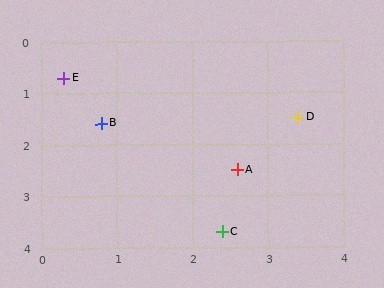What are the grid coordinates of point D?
Point D is at approximately (3.4, 1.5).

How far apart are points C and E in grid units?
Points C and E are about 3.7 grid units apart.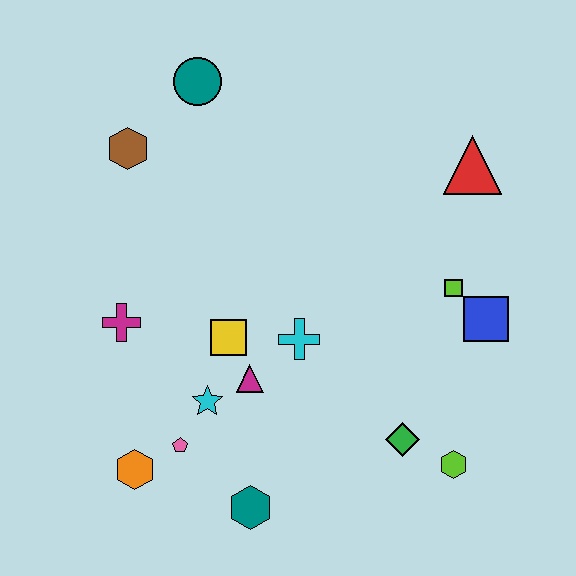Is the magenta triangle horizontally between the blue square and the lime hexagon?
No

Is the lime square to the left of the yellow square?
No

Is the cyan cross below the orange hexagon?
No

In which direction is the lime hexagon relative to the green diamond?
The lime hexagon is to the right of the green diamond.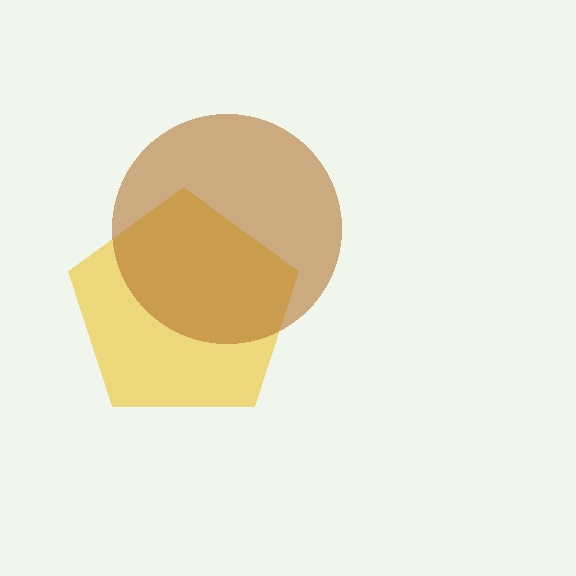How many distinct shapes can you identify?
There are 2 distinct shapes: a yellow pentagon, a brown circle.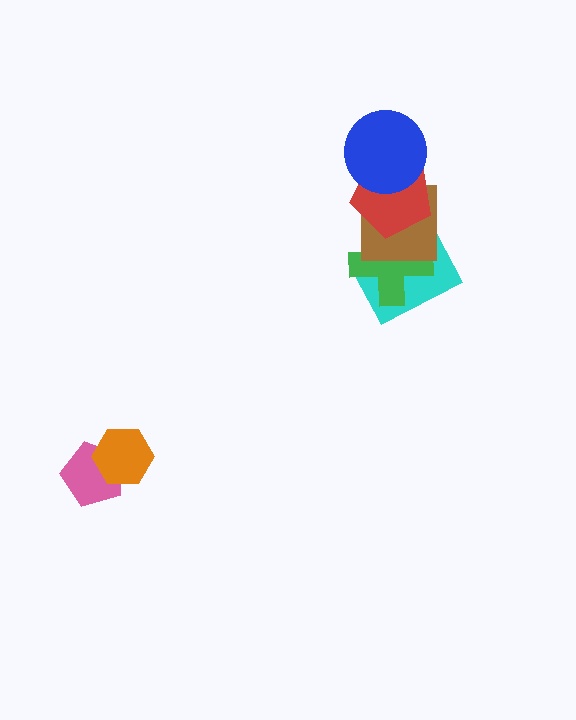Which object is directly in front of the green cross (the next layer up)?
The brown square is directly in front of the green cross.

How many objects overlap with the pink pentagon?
1 object overlaps with the pink pentagon.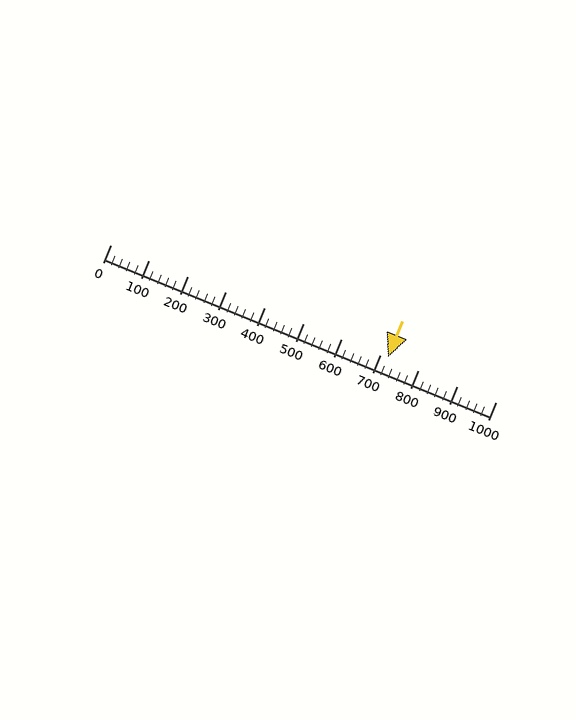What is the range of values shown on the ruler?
The ruler shows values from 0 to 1000.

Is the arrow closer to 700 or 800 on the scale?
The arrow is closer to 700.